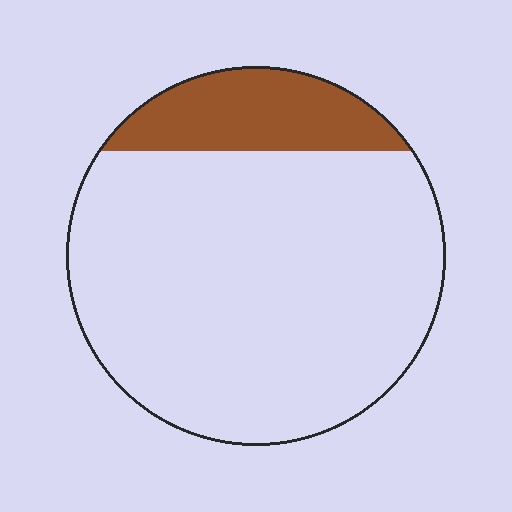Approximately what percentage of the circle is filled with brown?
Approximately 15%.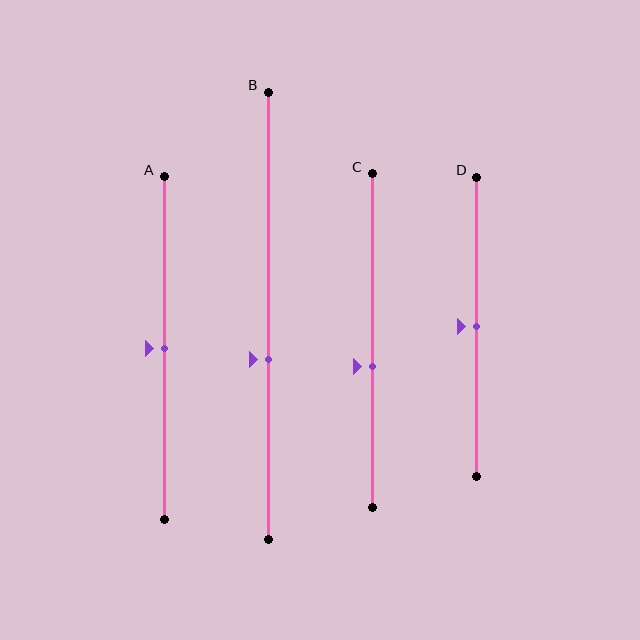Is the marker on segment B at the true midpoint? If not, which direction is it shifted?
No, the marker on segment B is shifted downward by about 10% of the segment length.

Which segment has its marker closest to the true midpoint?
Segment A has its marker closest to the true midpoint.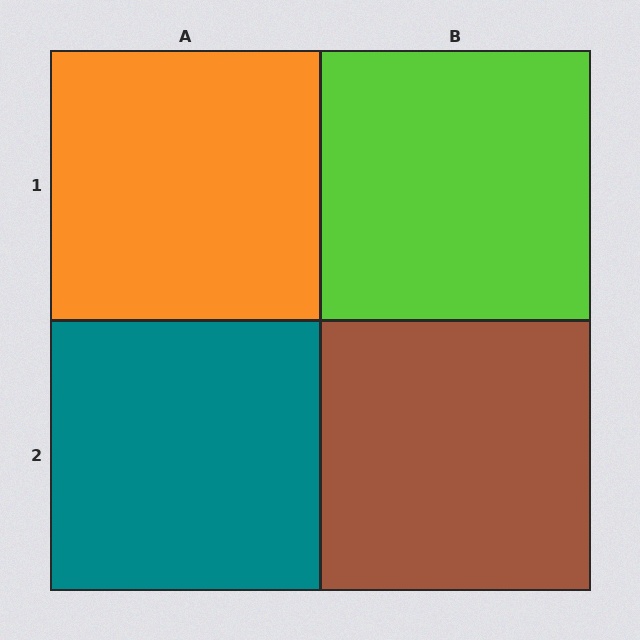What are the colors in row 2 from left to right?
Teal, brown.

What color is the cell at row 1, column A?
Orange.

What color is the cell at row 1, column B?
Lime.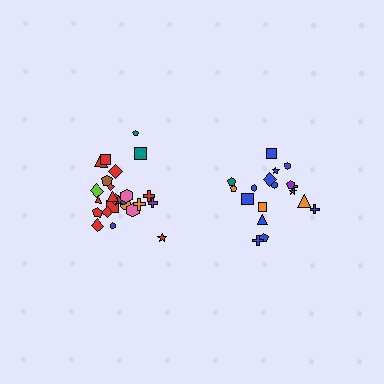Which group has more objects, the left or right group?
The left group.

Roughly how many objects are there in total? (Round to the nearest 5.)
Roughly 45 objects in total.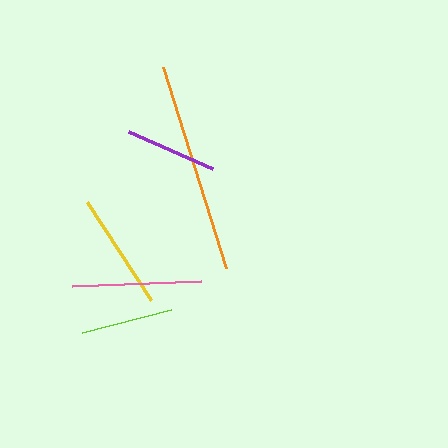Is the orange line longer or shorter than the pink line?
The orange line is longer than the pink line.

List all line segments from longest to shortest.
From longest to shortest: orange, pink, yellow, lime, purple.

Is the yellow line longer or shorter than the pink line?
The pink line is longer than the yellow line.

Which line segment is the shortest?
The purple line is the shortest at approximately 91 pixels.